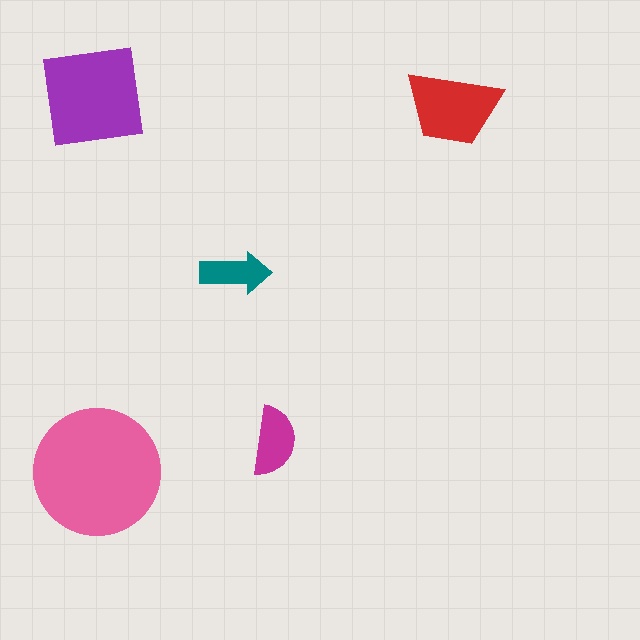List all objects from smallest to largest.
The teal arrow, the magenta semicircle, the red trapezoid, the purple square, the pink circle.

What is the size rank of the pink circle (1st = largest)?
1st.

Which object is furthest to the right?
The red trapezoid is rightmost.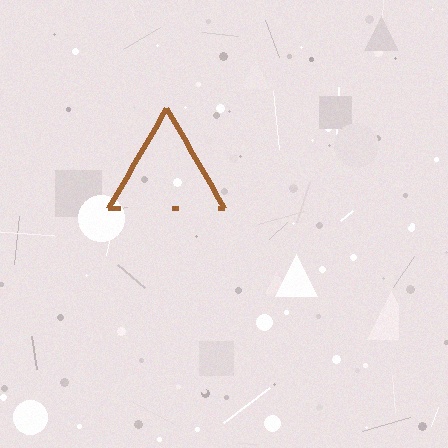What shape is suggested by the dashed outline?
The dashed outline suggests a triangle.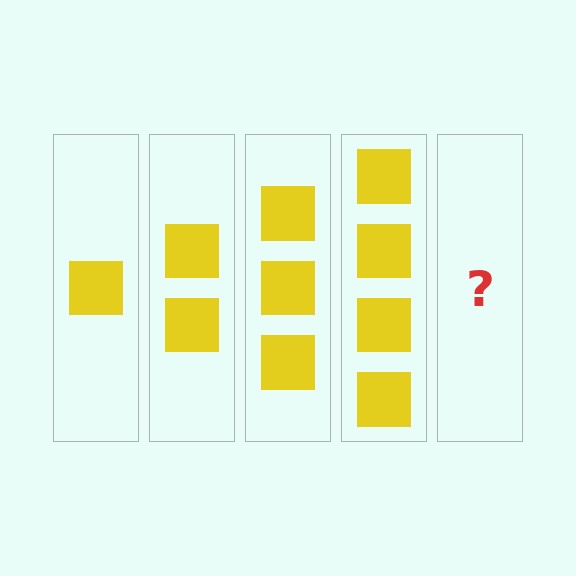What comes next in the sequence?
The next element should be 5 squares.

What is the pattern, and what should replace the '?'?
The pattern is that each step adds one more square. The '?' should be 5 squares.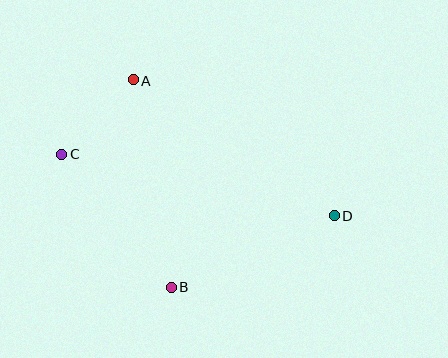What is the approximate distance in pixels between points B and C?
The distance between B and C is approximately 172 pixels.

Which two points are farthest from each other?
Points C and D are farthest from each other.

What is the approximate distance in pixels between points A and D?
The distance between A and D is approximately 243 pixels.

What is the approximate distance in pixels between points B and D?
The distance between B and D is approximately 178 pixels.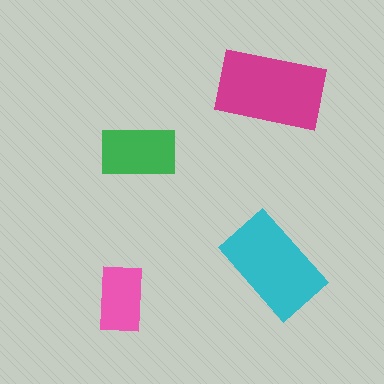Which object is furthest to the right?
The cyan rectangle is rightmost.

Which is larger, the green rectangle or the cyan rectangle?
The cyan one.